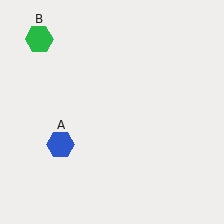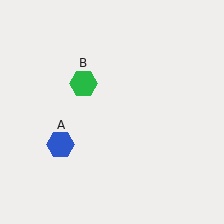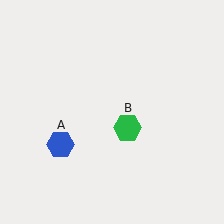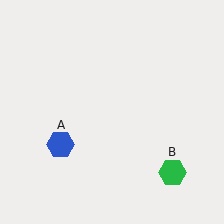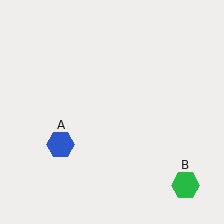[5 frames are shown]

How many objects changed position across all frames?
1 object changed position: green hexagon (object B).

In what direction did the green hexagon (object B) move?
The green hexagon (object B) moved down and to the right.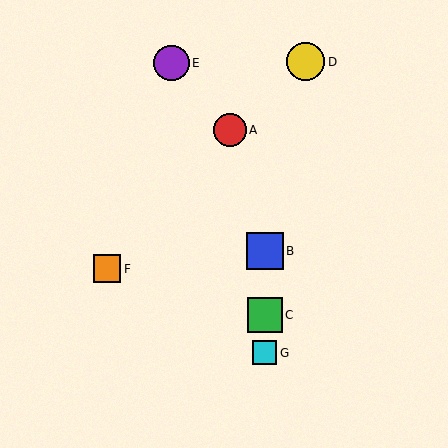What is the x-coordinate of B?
Object B is at x≈265.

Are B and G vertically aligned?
Yes, both are at x≈265.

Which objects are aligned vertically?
Objects B, C, G are aligned vertically.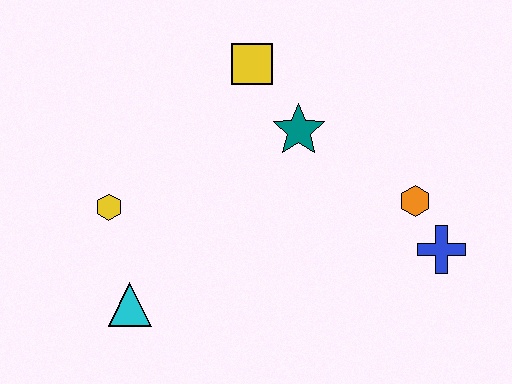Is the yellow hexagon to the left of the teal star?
Yes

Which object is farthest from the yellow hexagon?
The blue cross is farthest from the yellow hexagon.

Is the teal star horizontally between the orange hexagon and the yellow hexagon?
Yes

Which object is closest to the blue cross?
The orange hexagon is closest to the blue cross.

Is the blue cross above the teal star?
No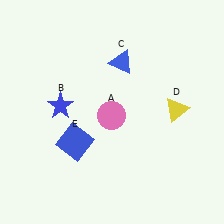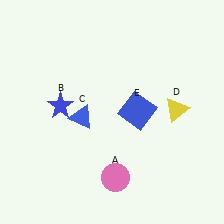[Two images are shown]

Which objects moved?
The objects that moved are: the pink circle (A), the blue triangle (C), the blue square (E).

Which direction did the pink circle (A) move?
The pink circle (A) moved down.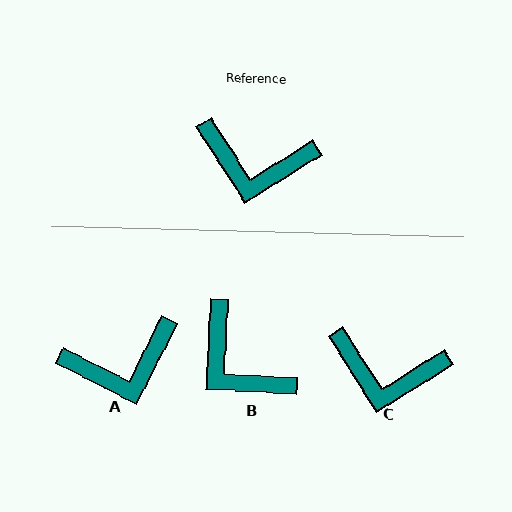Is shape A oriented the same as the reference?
No, it is off by about 31 degrees.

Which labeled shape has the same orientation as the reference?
C.